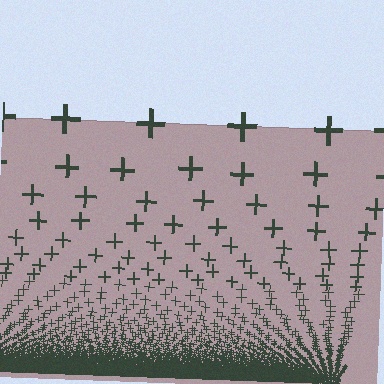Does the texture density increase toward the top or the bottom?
Density increases toward the bottom.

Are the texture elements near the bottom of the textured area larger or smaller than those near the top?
Smaller. The gradient is inverted — elements near the bottom are smaller and denser.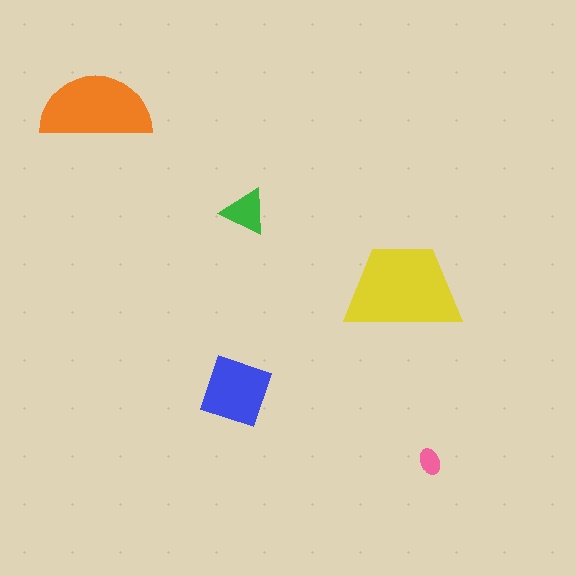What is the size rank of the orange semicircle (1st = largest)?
2nd.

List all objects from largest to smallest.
The yellow trapezoid, the orange semicircle, the blue square, the green triangle, the pink ellipse.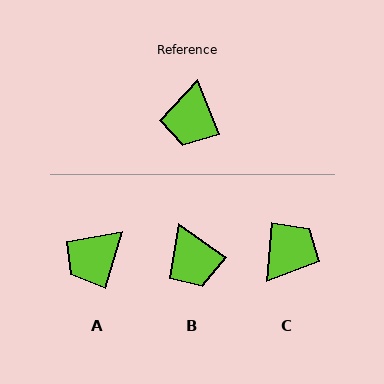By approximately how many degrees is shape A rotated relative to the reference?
Approximately 37 degrees clockwise.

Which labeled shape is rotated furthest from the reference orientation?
C, about 154 degrees away.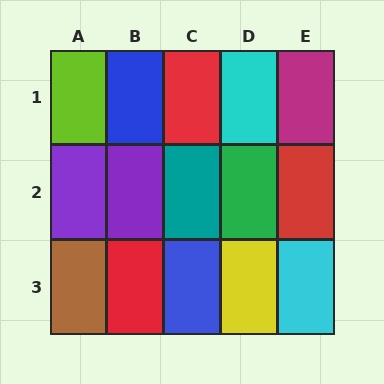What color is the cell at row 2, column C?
Teal.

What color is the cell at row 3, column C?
Blue.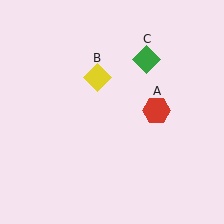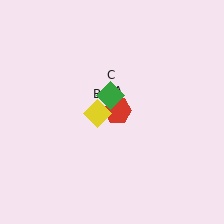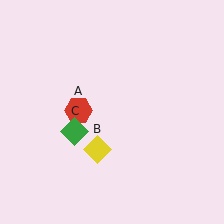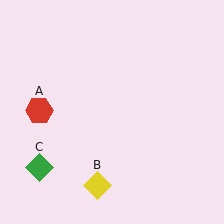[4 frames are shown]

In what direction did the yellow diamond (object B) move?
The yellow diamond (object B) moved down.